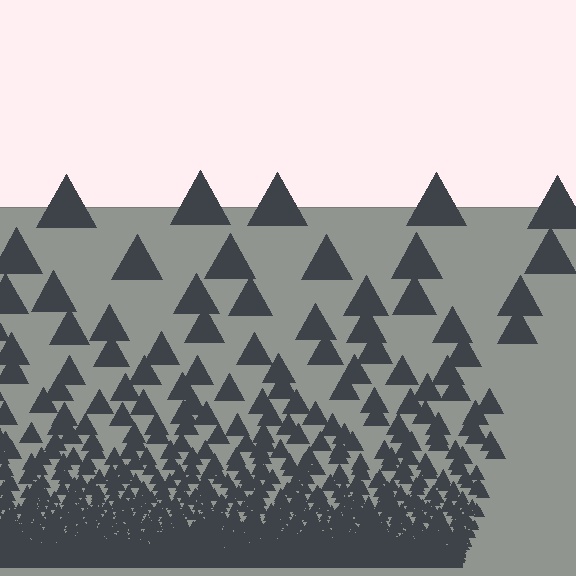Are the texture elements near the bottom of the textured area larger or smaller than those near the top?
Smaller. The gradient is inverted — elements near the bottom are smaller and denser.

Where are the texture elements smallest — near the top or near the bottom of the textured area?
Near the bottom.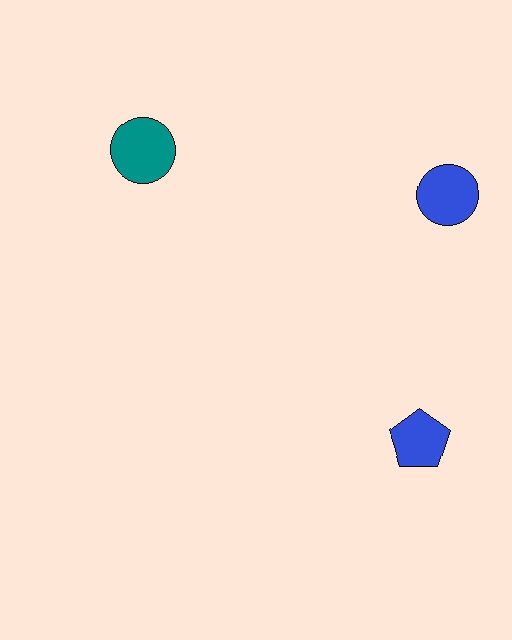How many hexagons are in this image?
There are no hexagons.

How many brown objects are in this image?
There are no brown objects.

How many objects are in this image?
There are 3 objects.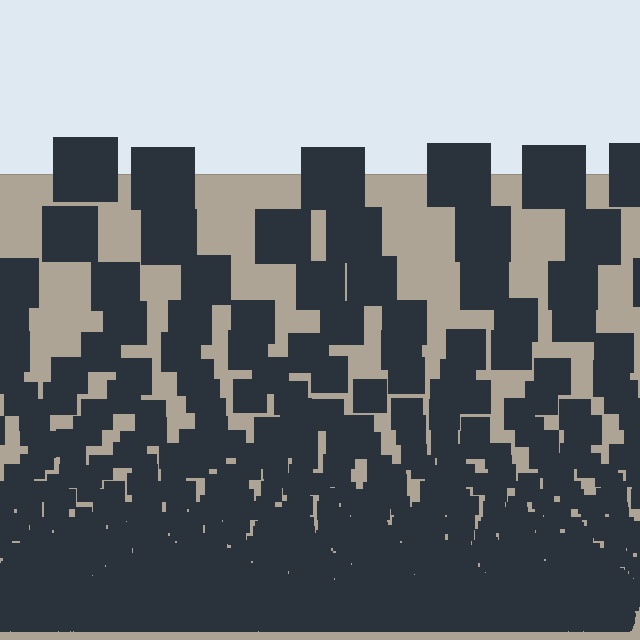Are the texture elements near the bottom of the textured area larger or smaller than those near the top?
Smaller. The gradient is inverted — elements near the bottom are smaller and denser.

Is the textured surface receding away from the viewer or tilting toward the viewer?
The surface appears to tilt toward the viewer. Texture elements get larger and sparser toward the top.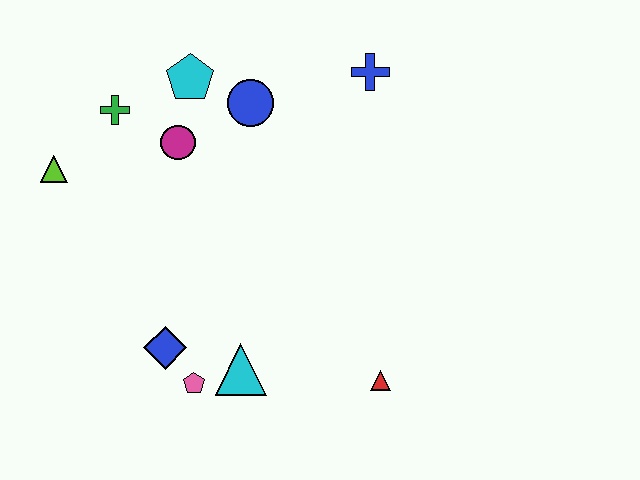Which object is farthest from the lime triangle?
The red triangle is farthest from the lime triangle.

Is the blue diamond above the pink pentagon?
Yes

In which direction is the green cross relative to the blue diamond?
The green cross is above the blue diamond.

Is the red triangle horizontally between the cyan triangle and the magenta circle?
No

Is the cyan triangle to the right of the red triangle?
No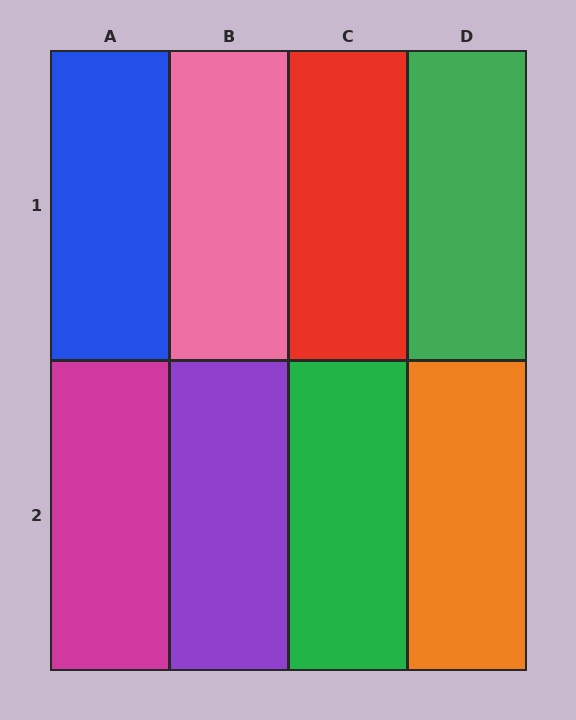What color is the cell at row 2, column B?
Purple.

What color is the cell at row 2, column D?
Orange.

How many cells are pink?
1 cell is pink.